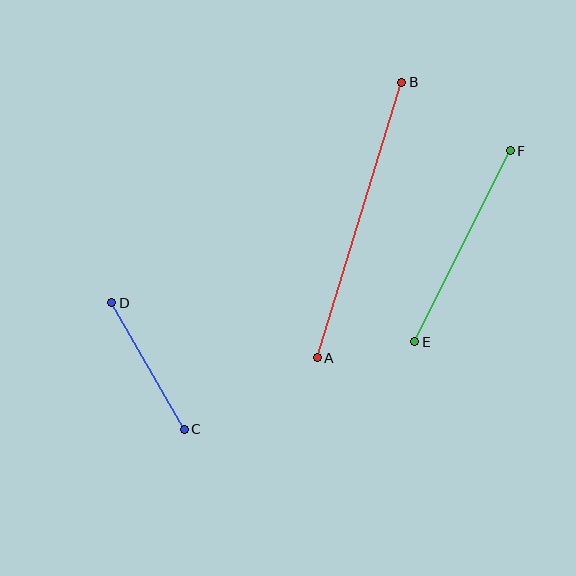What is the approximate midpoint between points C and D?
The midpoint is at approximately (148, 366) pixels.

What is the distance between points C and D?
The distance is approximately 146 pixels.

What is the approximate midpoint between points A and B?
The midpoint is at approximately (359, 220) pixels.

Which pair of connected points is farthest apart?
Points A and B are farthest apart.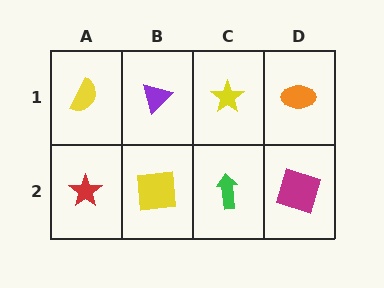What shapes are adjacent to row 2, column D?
An orange ellipse (row 1, column D), a green arrow (row 2, column C).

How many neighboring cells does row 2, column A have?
2.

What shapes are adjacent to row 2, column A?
A yellow semicircle (row 1, column A), a yellow square (row 2, column B).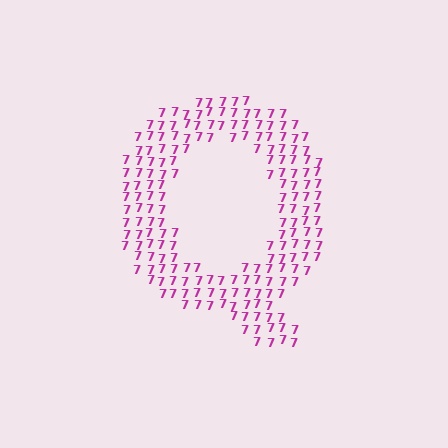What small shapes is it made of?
It is made of small digit 7's.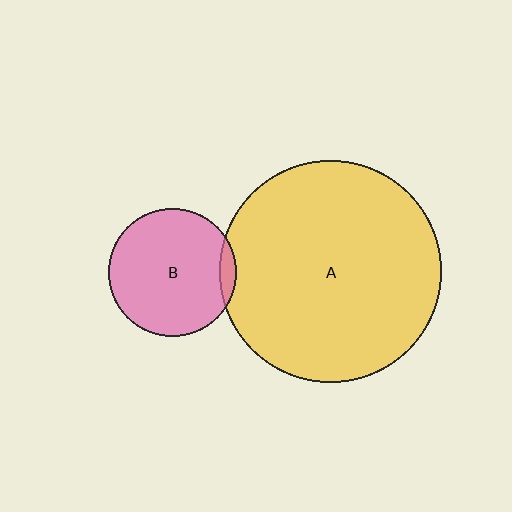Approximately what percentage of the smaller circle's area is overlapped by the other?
Approximately 5%.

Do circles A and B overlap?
Yes.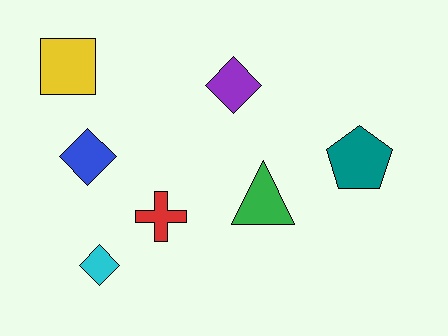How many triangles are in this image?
There is 1 triangle.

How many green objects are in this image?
There is 1 green object.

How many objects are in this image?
There are 7 objects.